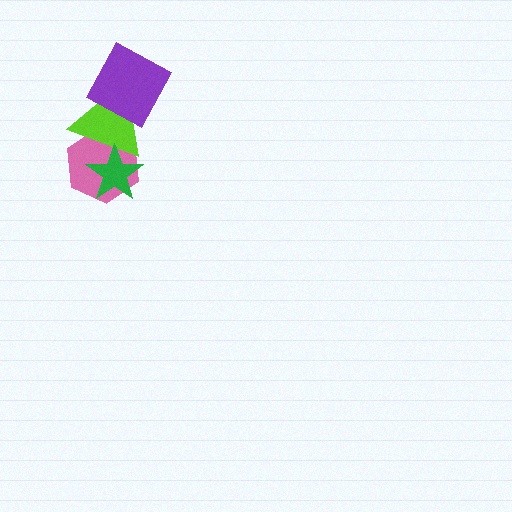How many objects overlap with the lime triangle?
3 objects overlap with the lime triangle.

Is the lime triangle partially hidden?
Yes, it is partially covered by another shape.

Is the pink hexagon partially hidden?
Yes, it is partially covered by another shape.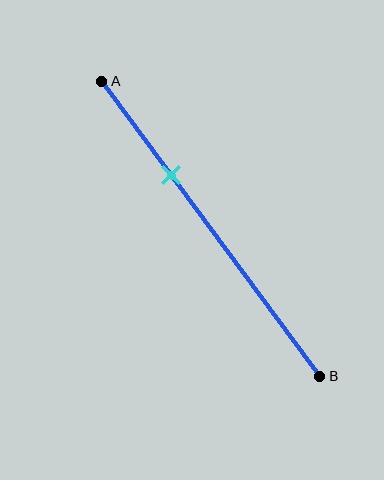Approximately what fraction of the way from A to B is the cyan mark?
The cyan mark is approximately 30% of the way from A to B.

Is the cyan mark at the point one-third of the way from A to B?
Yes, the mark is approximately at the one-third point.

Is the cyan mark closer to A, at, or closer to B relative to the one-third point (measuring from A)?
The cyan mark is approximately at the one-third point of segment AB.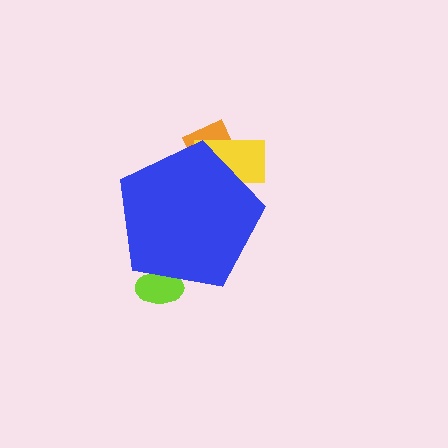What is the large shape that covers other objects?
A blue pentagon.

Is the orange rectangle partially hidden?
Yes, the orange rectangle is partially hidden behind the blue pentagon.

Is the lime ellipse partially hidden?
Yes, the lime ellipse is partially hidden behind the blue pentagon.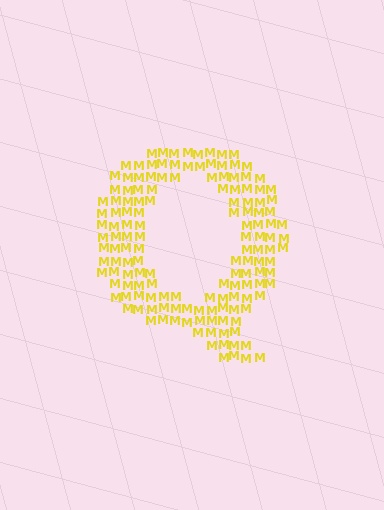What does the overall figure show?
The overall figure shows the letter Q.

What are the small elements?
The small elements are letter M's.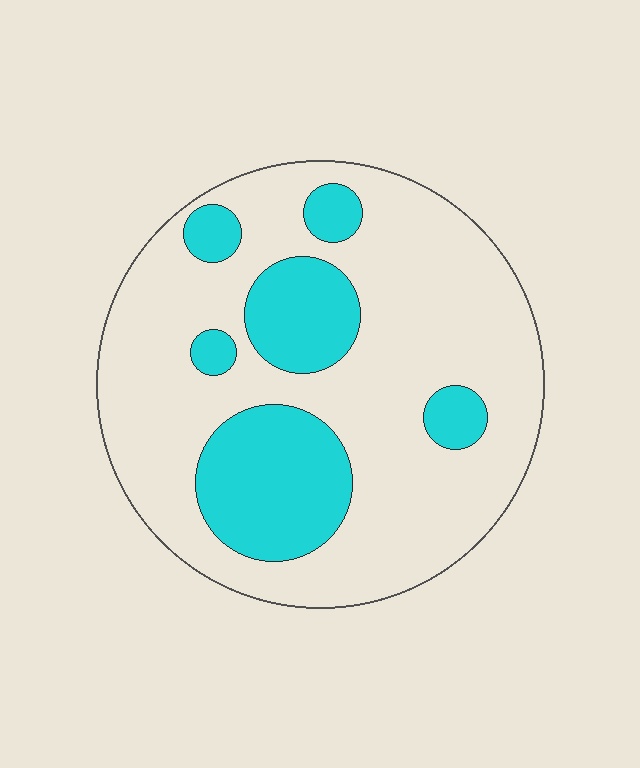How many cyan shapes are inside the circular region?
6.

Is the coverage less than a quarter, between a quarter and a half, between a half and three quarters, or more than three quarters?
Between a quarter and a half.